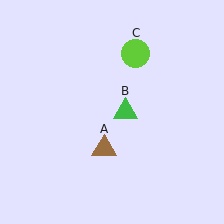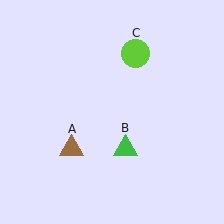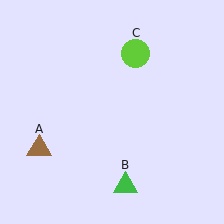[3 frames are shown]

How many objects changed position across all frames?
2 objects changed position: brown triangle (object A), green triangle (object B).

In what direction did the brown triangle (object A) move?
The brown triangle (object A) moved left.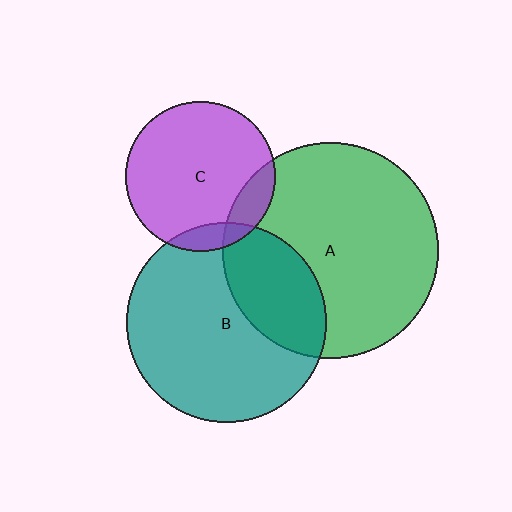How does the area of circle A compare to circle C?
Approximately 2.1 times.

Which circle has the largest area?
Circle A (green).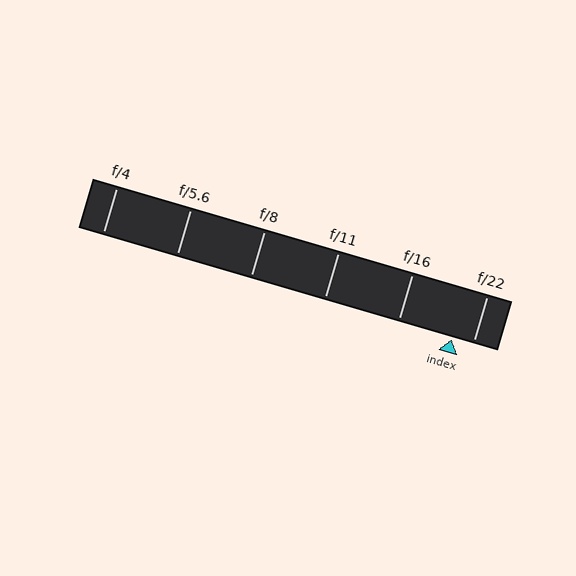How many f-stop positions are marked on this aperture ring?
There are 6 f-stop positions marked.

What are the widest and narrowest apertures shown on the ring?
The widest aperture shown is f/4 and the narrowest is f/22.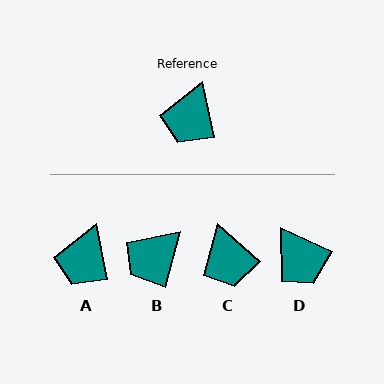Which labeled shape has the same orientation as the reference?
A.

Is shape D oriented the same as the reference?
No, it is off by about 53 degrees.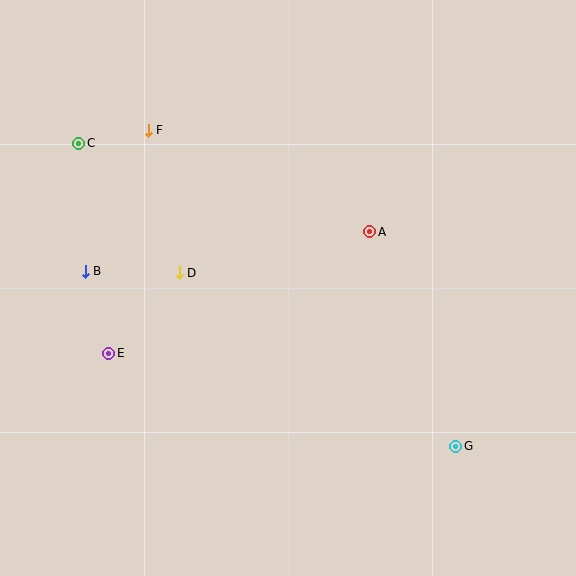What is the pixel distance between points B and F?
The distance between B and F is 155 pixels.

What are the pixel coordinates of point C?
Point C is at (79, 143).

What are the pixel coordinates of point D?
Point D is at (179, 273).